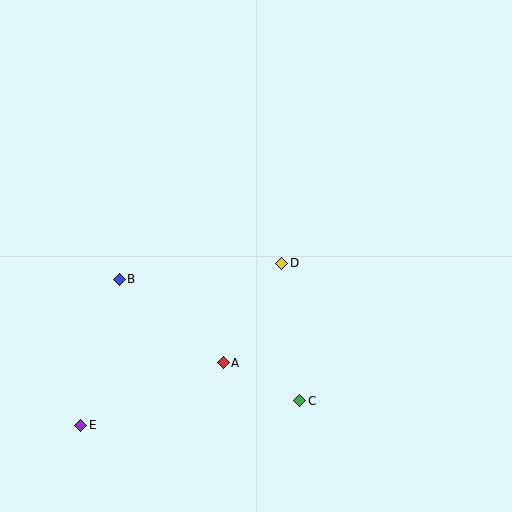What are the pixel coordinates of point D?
Point D is at (282, 263).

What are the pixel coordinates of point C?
Point C is at (300, 401).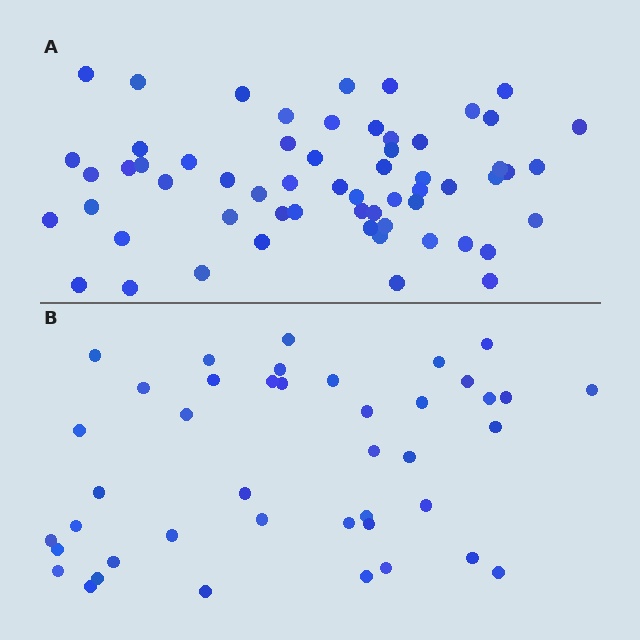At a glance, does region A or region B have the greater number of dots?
Region A (the top region) has more dots.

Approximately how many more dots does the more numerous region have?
Region A has approximately 20 more dots than region B.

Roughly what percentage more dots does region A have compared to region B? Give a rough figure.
About 45% more.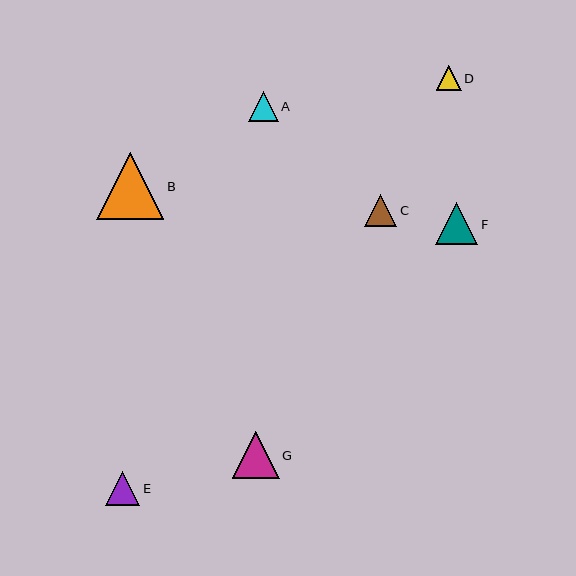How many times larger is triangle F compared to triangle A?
Triangle F is approximately 1.4 times the size of triangle A.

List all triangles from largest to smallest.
From largest to smallest: B, G, F, E, C, A, D.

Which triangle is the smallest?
Triangle D is the smallest with a size of approximately 25 pixels.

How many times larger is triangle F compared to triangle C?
Triangle F is approximately 1.3 times the size of triangle C.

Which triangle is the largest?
Triangle B is the largest with a size of approximately 67 pixels.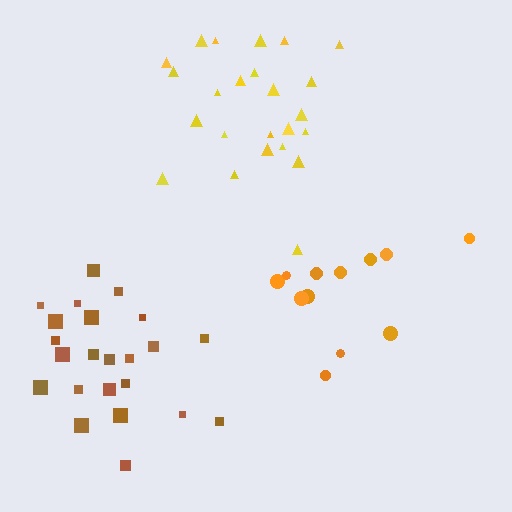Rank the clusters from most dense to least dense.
brown, yellow, orange.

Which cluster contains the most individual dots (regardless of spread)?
Brown (24).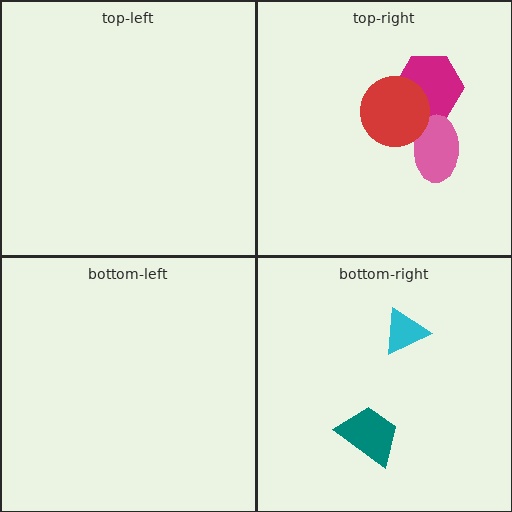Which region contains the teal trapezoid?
The bottom-right region.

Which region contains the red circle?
The top-right region.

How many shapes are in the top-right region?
3.